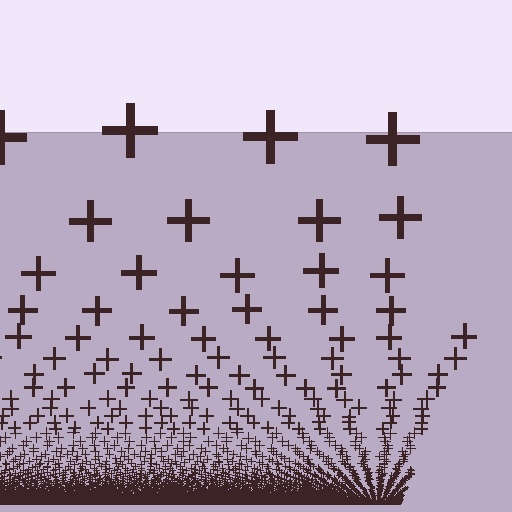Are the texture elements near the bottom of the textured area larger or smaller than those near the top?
Smaller. The gradient is inverted — elements near the bottom are smaller and denser.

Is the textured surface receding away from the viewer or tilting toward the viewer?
The surface appears to tilt toward the viewer. Texture elements get larger and sparser toward the top.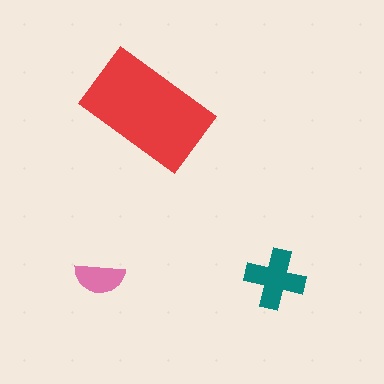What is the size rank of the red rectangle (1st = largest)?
1st.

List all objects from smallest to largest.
The pink semicircle, the teal cross, the red rectangle.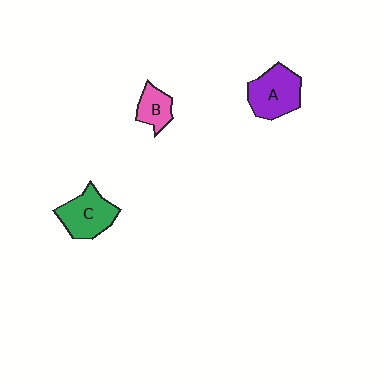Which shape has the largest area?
Shape A (purple).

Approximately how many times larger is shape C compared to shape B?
Approximately 1.7 times.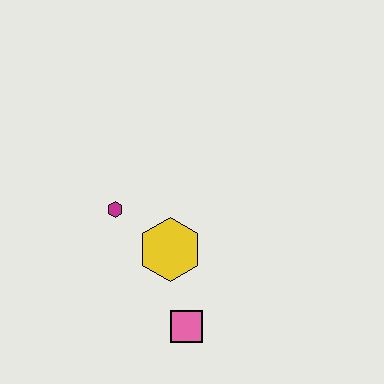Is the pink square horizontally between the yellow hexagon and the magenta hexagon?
No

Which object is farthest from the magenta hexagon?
The pink square is farthest from the magenta hexagon.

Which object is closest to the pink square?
The yellow hexagon is closest to the pink square.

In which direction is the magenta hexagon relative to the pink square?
The magenta hexagon is above the pink square.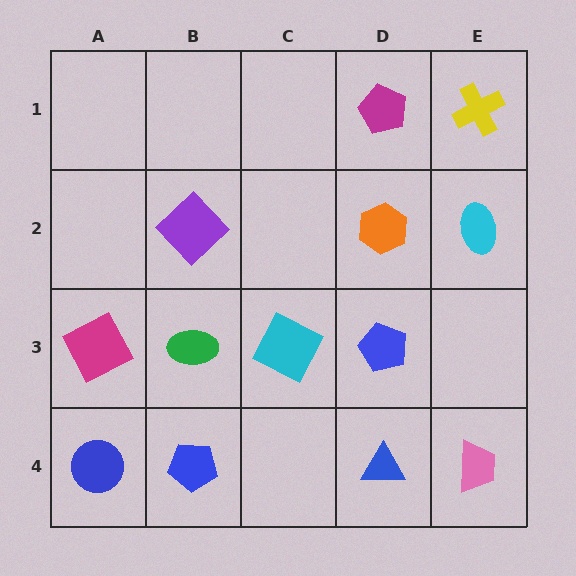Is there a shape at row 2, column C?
No, that cell is empty.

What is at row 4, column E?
A pink trapezoid.